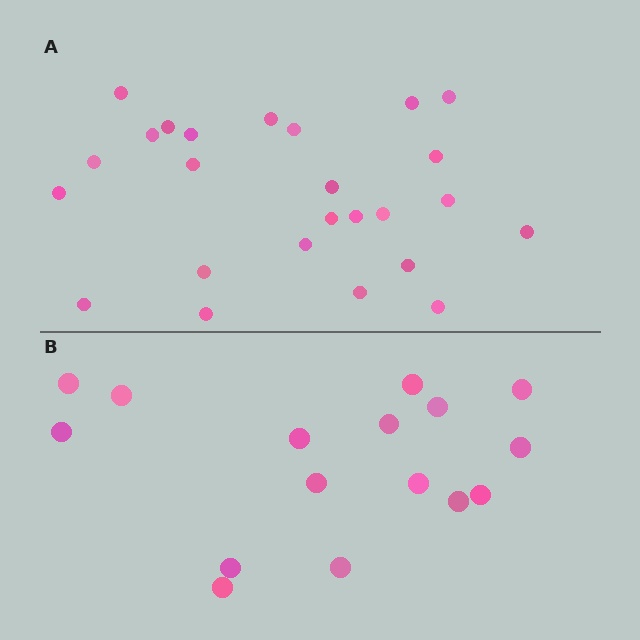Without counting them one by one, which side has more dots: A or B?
Region A (the top region) has more dots.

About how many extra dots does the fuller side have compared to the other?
Region A has roughly 8 or so more dots than region B.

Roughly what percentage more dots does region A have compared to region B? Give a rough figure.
About 55% more.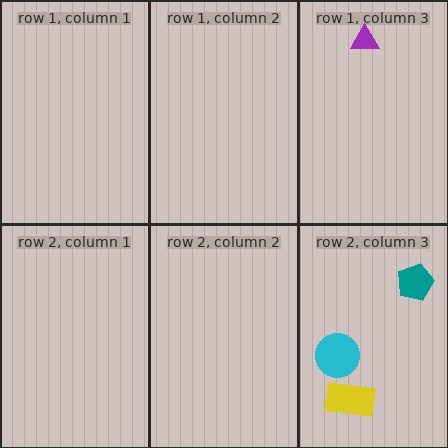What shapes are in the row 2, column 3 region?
The yellow rectangle, the teal pentagon, the cyan circle.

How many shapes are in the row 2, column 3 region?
3.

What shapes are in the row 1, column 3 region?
The purple triangle.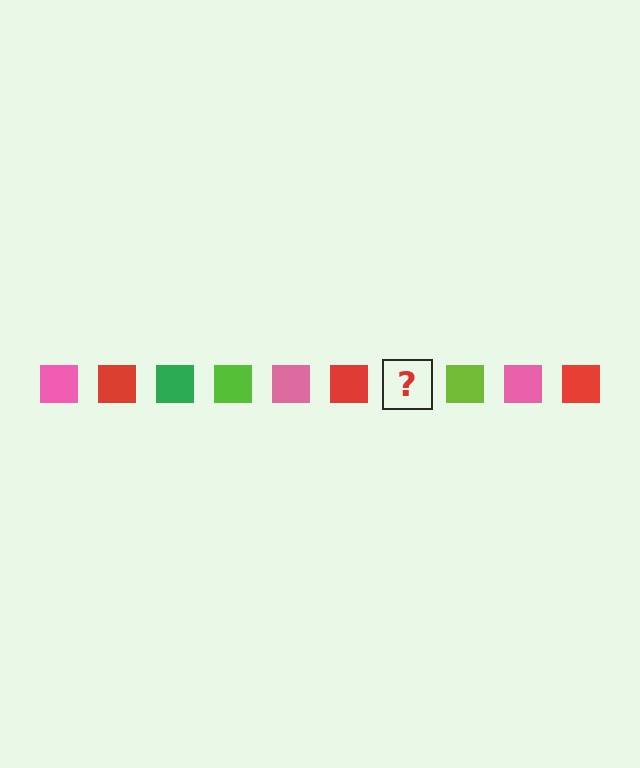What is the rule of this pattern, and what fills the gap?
The rule is that the pattern cycles through pink, red, green, lime squares. The gap should be filled with a green square.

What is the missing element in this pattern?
The missing element is a green square.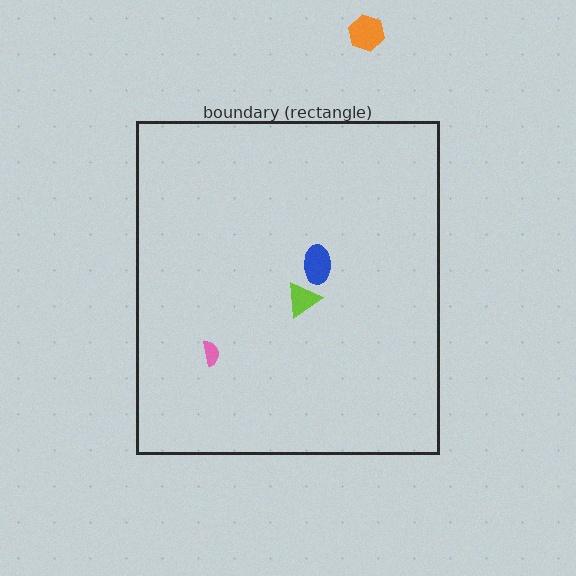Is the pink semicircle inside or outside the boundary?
Inside.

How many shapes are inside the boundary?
3 inside, 1 outside.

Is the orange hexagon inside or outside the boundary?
Outside.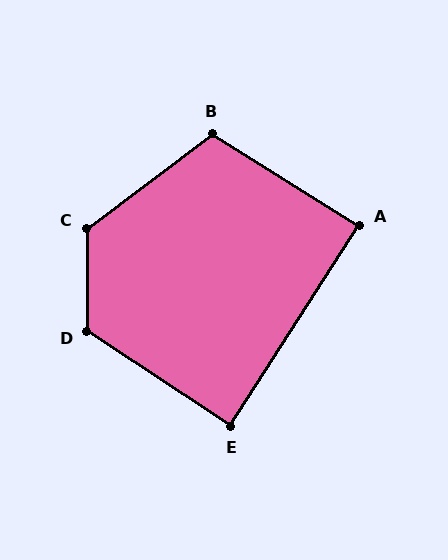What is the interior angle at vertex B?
Approximately 111 degrees (obtuse).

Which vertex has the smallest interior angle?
A, at approximately 89 degrees.